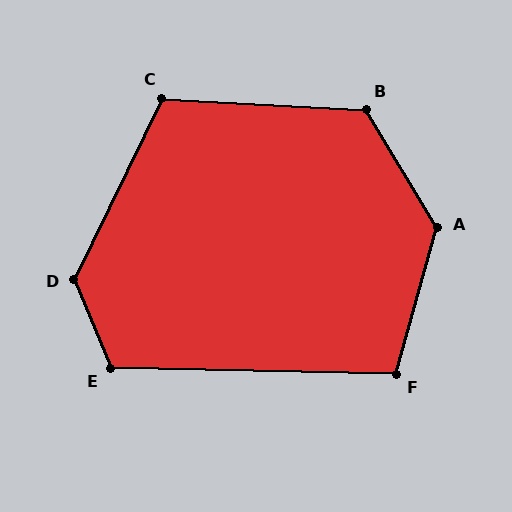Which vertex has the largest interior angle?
A, at approximately 133 degrees.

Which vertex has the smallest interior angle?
F, at approximately 104 degrees.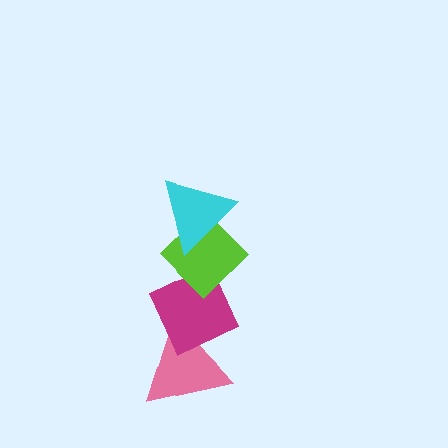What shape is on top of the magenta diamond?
The lime diamond is on top of the magenta diamond.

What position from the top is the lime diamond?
The lime diamond is 2nd from the top.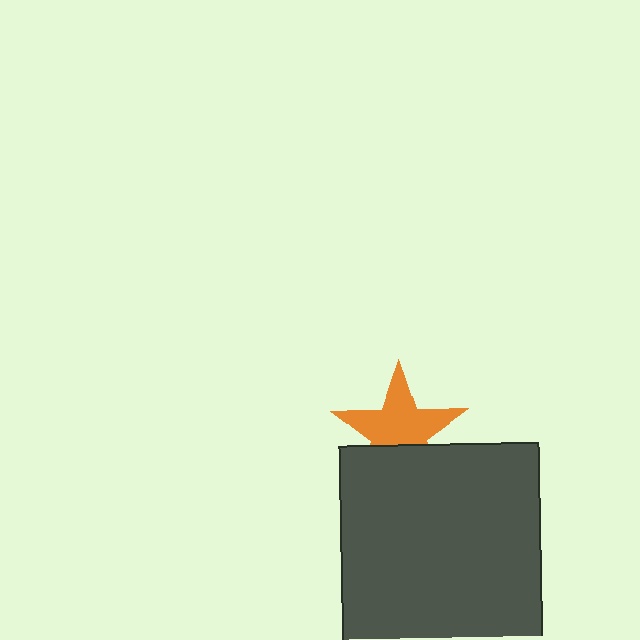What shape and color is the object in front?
The object in front is a dark gray square.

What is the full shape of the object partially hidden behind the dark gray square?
The partially hidden object is an orange star.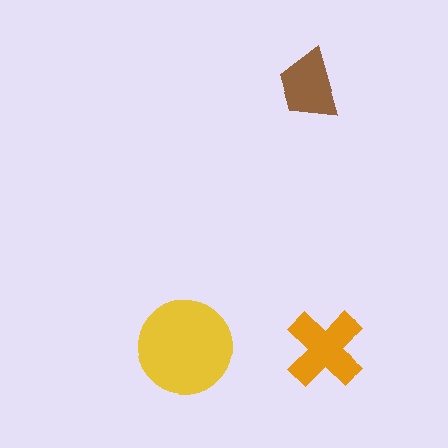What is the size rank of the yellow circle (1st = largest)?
1st.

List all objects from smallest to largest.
The brown trapezoid, the orange cross, the yellow circle.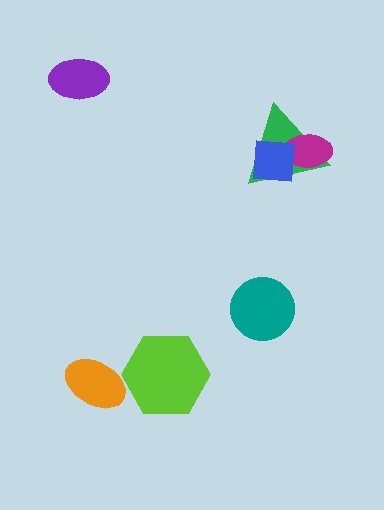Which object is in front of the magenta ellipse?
The blue square is in front of the magenta ellipse.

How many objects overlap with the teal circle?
0 objects overlap with the teal circle.